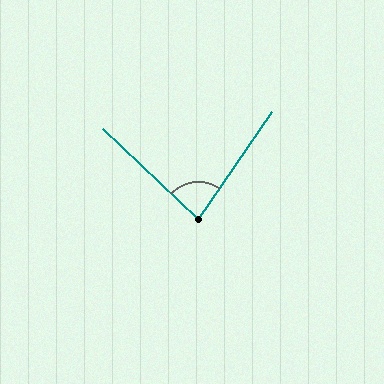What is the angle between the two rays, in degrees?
Approximately 81 degrees.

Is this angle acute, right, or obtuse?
It is acute.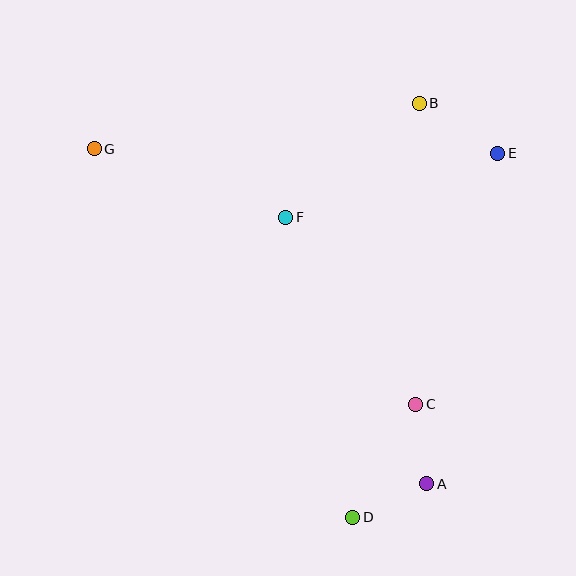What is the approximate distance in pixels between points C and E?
The distance between C and E is approximately 264 pixels.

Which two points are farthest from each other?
Points A and G are farthest from each other.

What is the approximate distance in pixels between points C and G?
The distance between C and G is approximately 411 pixels.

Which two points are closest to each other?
Points A and C are closest to each other.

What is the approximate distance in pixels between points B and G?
The distance between B and G is approximately 329 pixels.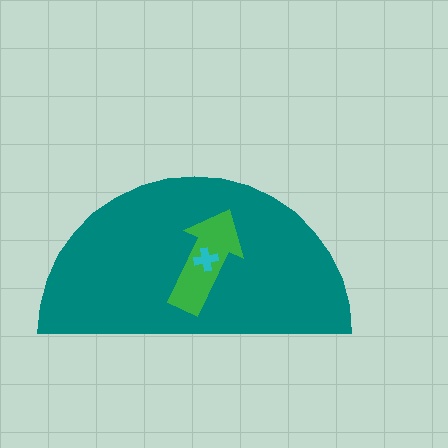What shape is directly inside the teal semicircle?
The green arrow.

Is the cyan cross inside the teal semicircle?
Yes.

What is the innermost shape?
The cyan cross.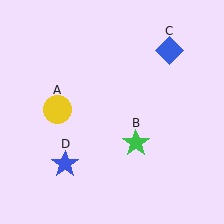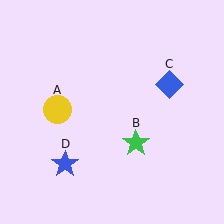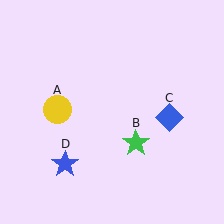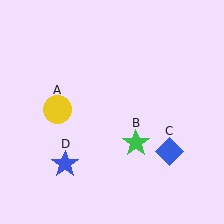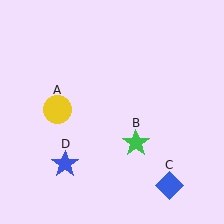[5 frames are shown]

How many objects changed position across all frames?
1 object changed position: blue diamond (object C).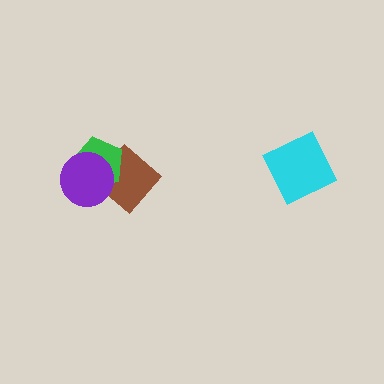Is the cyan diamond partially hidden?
No, no other shape covers it.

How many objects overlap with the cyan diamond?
0 objects overlap with the cyan diamond.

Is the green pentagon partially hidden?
Yes, it is partially covered by another shape.